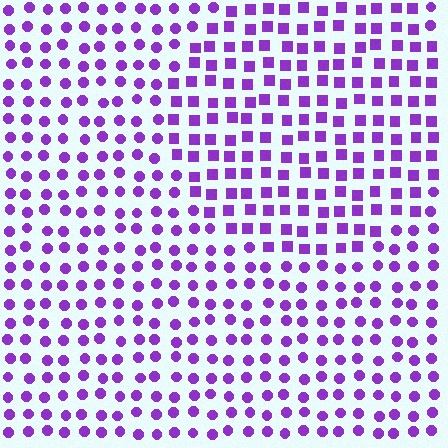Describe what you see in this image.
The image is filled with small purple elements arranged in a uniform grid. A circle-shaped region contains squares, while the surrounding area contains circles. The boundary is defined purely by the change in element shape.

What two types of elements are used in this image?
The image uses squares inside the circle region and circles outside it.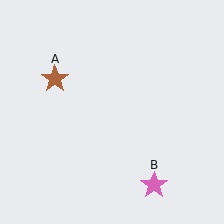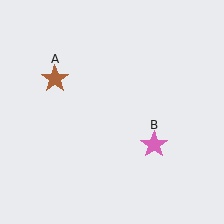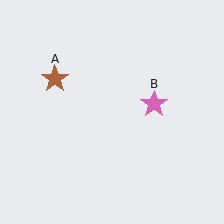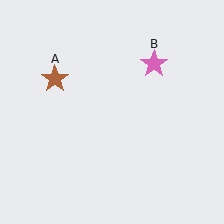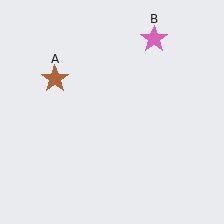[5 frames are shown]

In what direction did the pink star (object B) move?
The pink star (object B) moved up.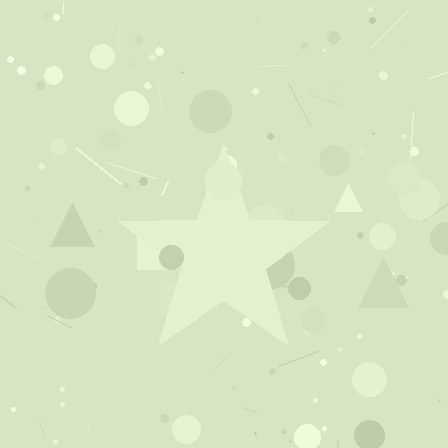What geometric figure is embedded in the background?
A star is embedded in the background.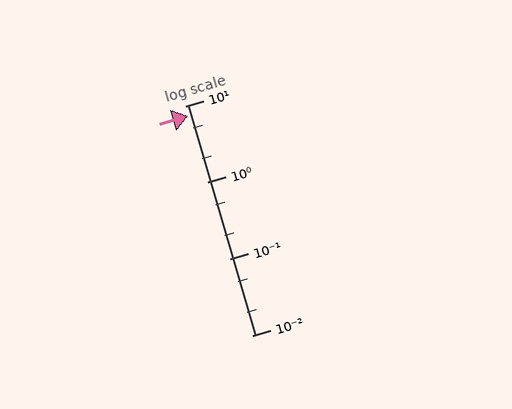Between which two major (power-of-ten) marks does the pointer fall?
The pointer is between 1 and 10.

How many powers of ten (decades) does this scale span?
The scale spans 3 decades, from 0.01 to 10.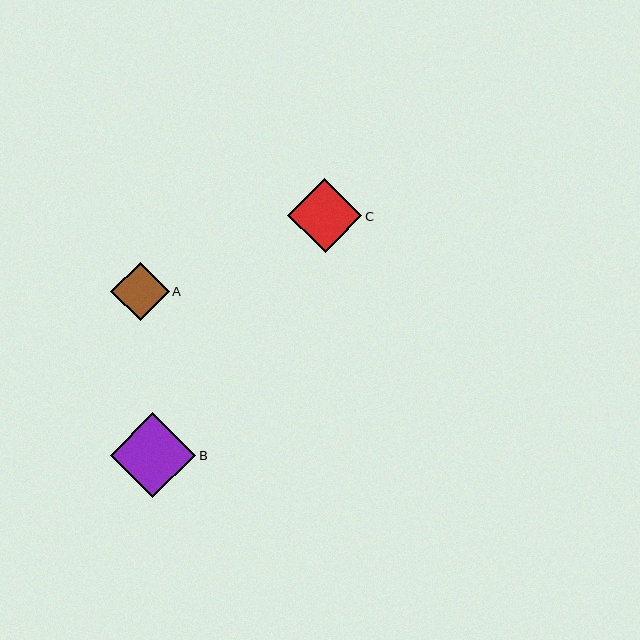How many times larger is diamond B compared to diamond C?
Diamond B is approximately 1.2 times the size of diamond C.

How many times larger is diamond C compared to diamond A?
Diamond C is approximately 1.3 times the size of diamond A.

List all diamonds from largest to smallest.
From largest to smallest: B, C, A.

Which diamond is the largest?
Diamond B is the largest with a size of approximately 86 pixels.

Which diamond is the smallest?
Diamond A is the smallest with a size of approximately 58 pixels.